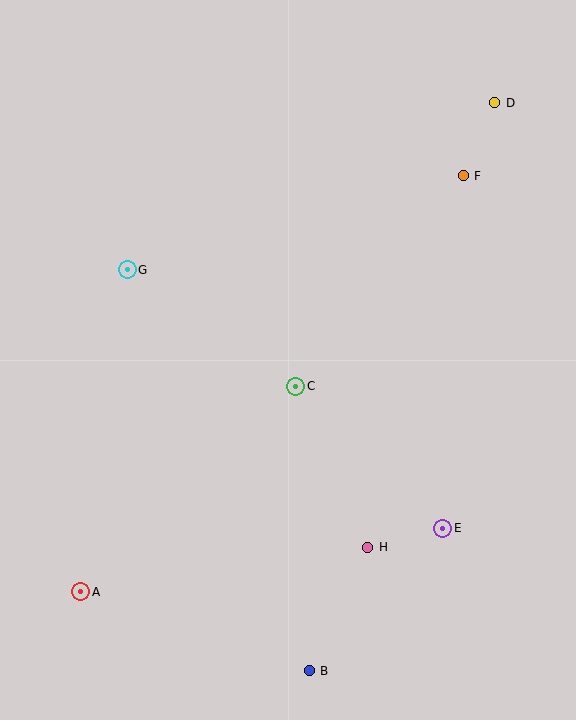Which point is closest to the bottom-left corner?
Point A is closest to the bottom-left corner.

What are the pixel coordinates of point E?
Point E is at (442, 528).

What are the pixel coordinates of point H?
Point H is at (368, 547).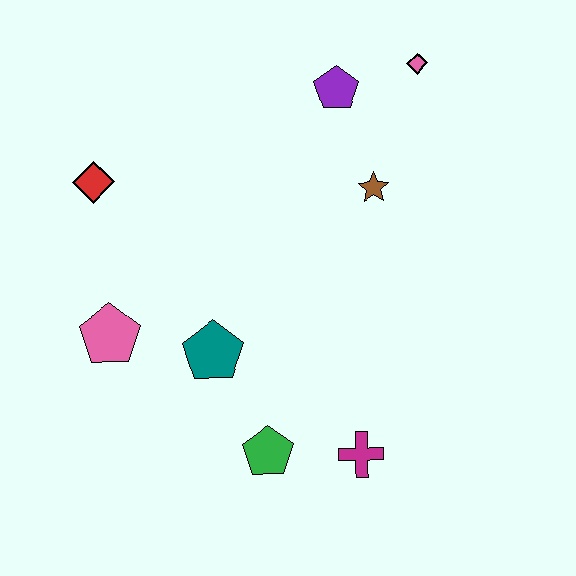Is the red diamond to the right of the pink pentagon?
No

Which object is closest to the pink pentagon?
The teal pentagon is closest to the pink pentagon.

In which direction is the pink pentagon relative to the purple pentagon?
The pink pentagon is below the purple pentagon.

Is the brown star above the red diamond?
No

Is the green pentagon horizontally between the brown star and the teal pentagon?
Yes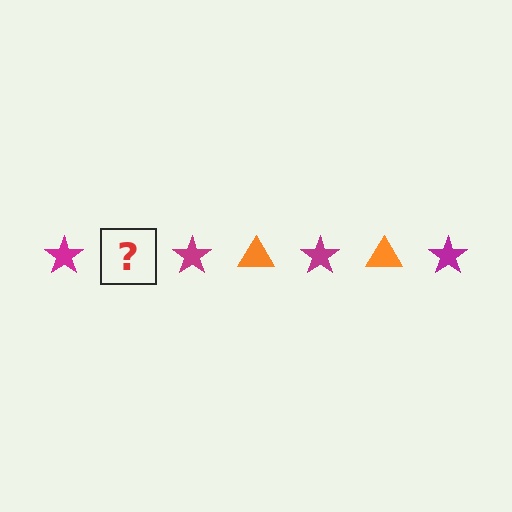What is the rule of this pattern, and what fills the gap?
The rule is that the pattern alternates between magenta star and orange triangle. The gap should be filled with an orange triangle.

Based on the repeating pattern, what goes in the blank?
The blank should be an orange triangle.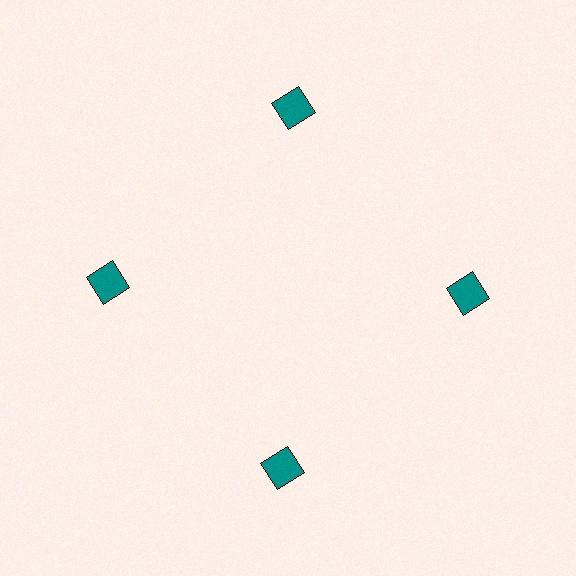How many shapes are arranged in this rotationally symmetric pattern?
There are 4 shapes, arranged in 4 groups of 1.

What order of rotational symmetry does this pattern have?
This pattern has 4-fold rotational symmetry.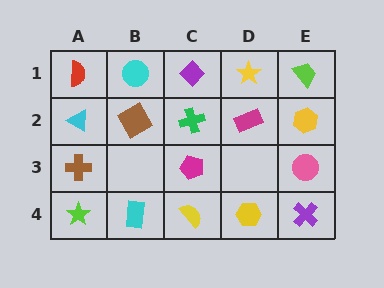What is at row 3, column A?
A brown cross.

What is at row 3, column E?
A pink circle.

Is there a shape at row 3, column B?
No, that cell is empty.